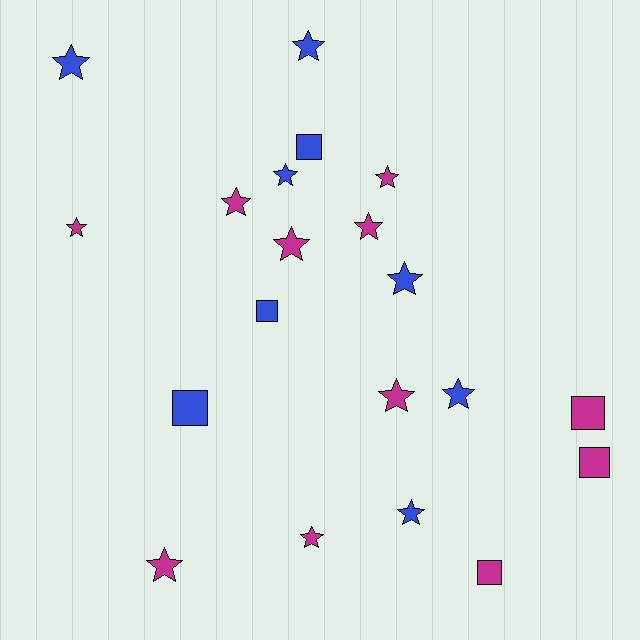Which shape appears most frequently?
Star, with 14 objects.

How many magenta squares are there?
There are 3 magenta squares.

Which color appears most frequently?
Magenta, with 11 objects.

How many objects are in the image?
There are 20 objects.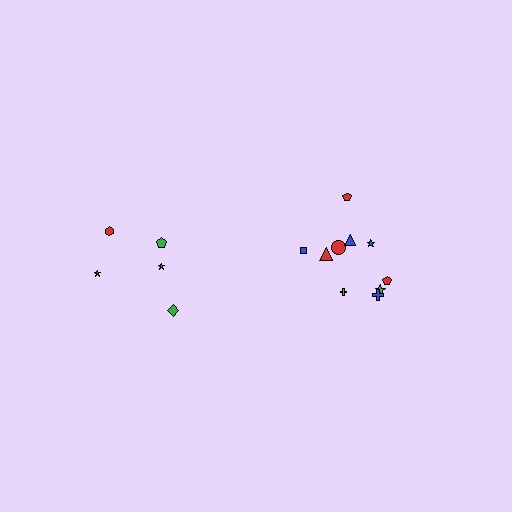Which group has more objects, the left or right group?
The right group.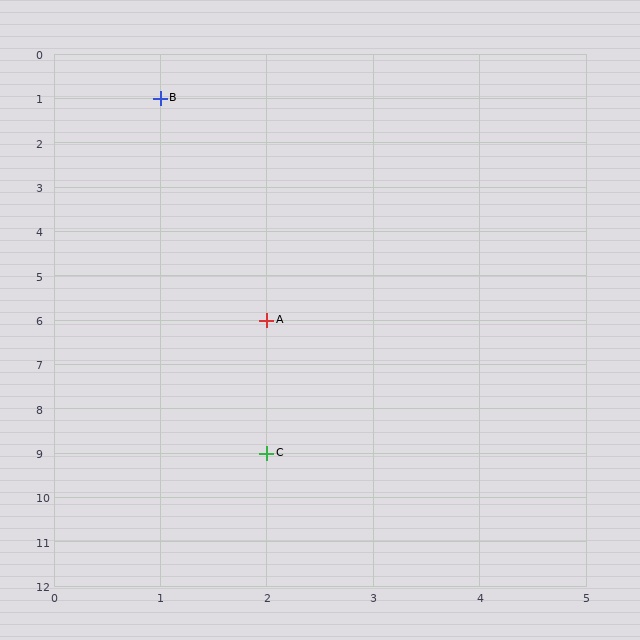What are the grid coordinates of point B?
Point B is at grid coordinates (1, 1).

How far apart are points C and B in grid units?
Points C and B are 1 column and 8 rows apart (about 8.1 grid units diagonally).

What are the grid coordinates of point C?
Point C is at grid coordinates (2, 9).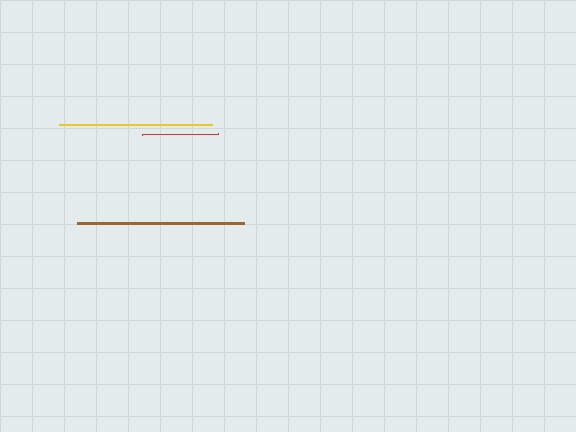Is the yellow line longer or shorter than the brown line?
The brown line is longer than the yellow line.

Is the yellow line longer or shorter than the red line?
The yellow line is longer than the red line.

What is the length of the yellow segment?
The yellow segment is approximately 154 pixels long.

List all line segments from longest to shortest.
From longest to shortest: brown, yellow, red.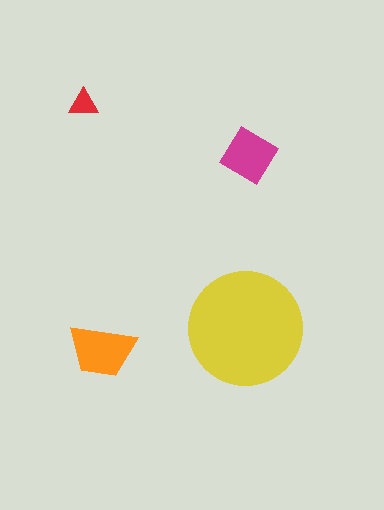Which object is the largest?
The yellow circle.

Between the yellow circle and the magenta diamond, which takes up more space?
The yellow circle.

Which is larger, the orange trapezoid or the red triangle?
The orange trapezoid.